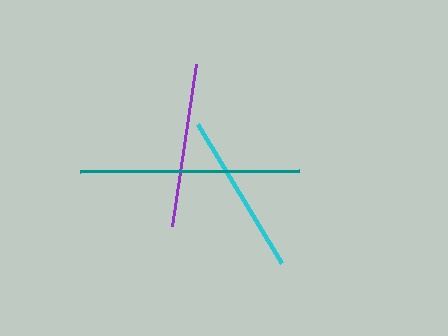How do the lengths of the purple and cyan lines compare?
The purple and cyan lines are approximately the same length.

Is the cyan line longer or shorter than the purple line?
The purple line is longer than the cyan line.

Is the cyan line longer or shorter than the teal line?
The teal line is longer than the cyan line.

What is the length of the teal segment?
The teal segment is approximately 219 pixels long.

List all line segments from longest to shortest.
From longest to shortest: teal, purple, cyan.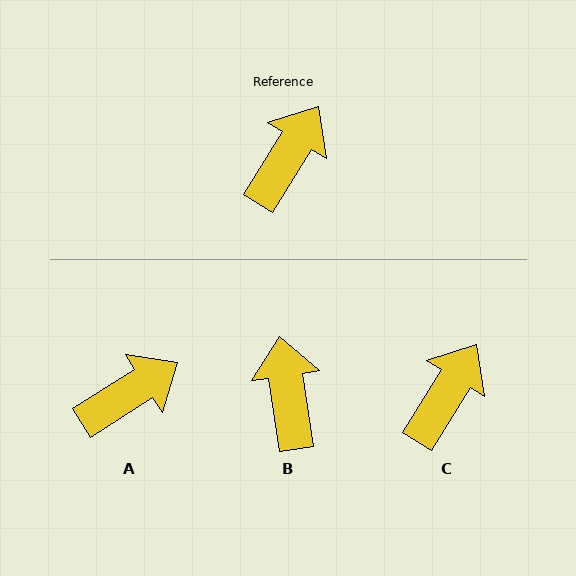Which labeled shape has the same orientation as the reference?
C.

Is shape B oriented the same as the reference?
No, it is off by about 40 degrees.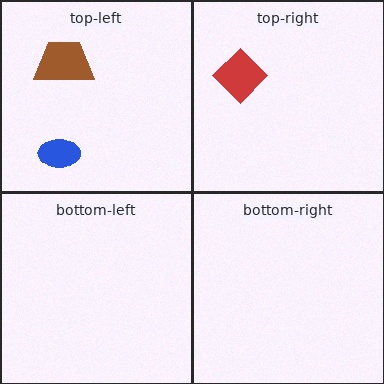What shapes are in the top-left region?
The blue ellipse, the brown trapezoid.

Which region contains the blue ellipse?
The top-left region.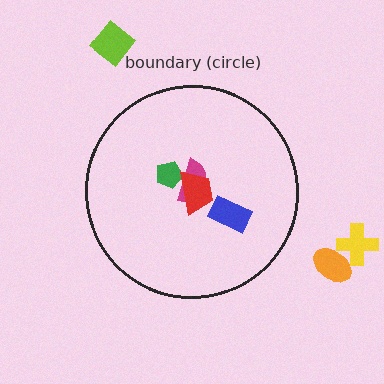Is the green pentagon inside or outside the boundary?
Inside.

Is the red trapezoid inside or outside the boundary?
Inside.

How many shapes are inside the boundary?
4 inside, 3 outside.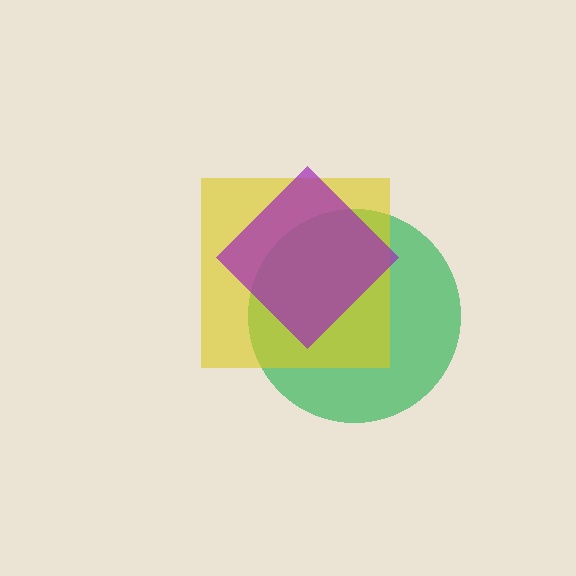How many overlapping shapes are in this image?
There are 3 overlapping shapes in the image.